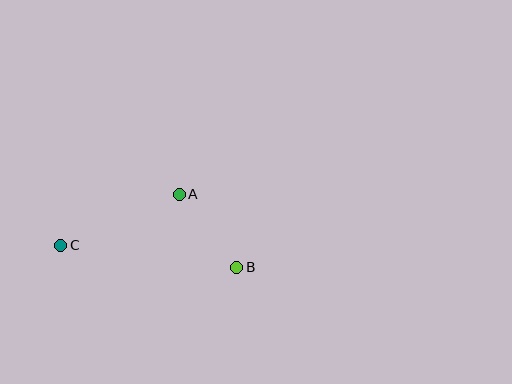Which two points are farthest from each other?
Points B and C are farthest from each other.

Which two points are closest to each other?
Points A and B are closest to each other.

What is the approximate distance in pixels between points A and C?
The distance between A and C is approximately 129 pixels.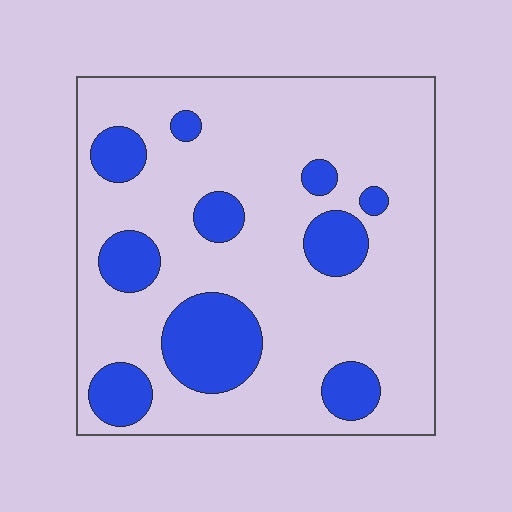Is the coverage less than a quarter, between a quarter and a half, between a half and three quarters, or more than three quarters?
Less than a quarter.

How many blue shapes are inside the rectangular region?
10.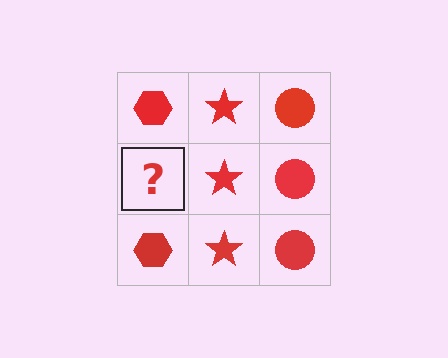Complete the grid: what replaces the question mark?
The question mark should be replaced with a red hexagon.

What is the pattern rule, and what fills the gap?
The rule is that each column has a consistent shape. The gap should be filled with a red hexagon.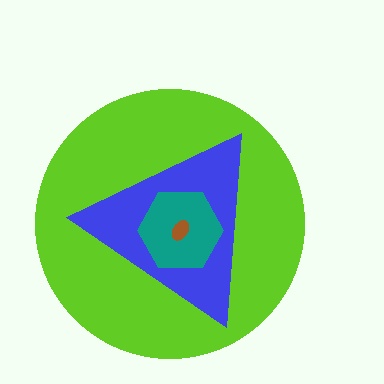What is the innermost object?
The brown ellipse.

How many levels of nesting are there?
4.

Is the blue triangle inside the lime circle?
Yes.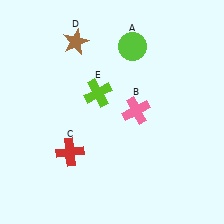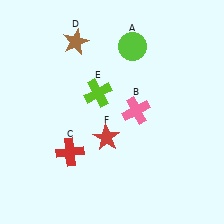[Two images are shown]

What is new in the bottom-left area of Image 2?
A red star (F) was added in the bottom-left area of Image 2.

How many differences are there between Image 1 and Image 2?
There is 1 difference between the two images.